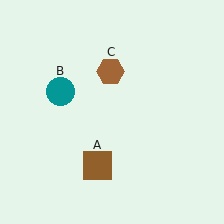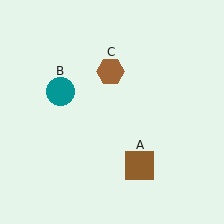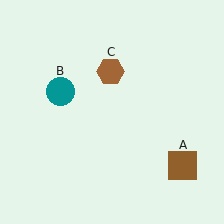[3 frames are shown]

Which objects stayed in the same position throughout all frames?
Teal circle (object B) and brown hexagon (object C) remained stationary.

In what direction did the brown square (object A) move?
The brown square (object A) moved right.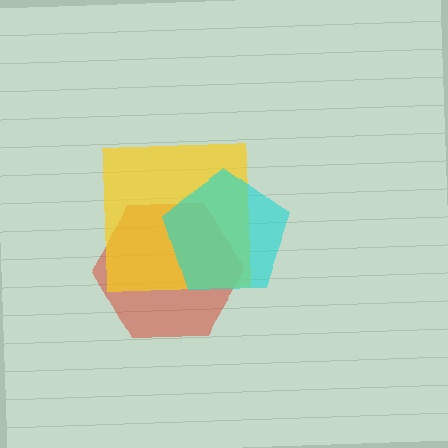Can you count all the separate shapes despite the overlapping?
Yes, there are 3 separate shapes.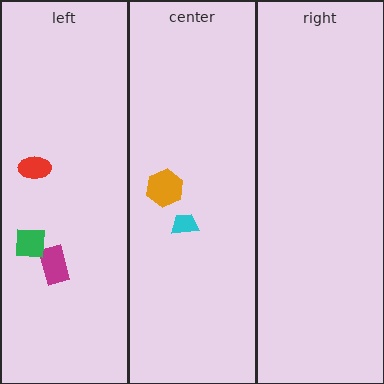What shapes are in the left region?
The magenta rectangle, the green square, the red ellipse.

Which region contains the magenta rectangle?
The left region.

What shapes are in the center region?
The cyan trapezoid, the orange hexagon.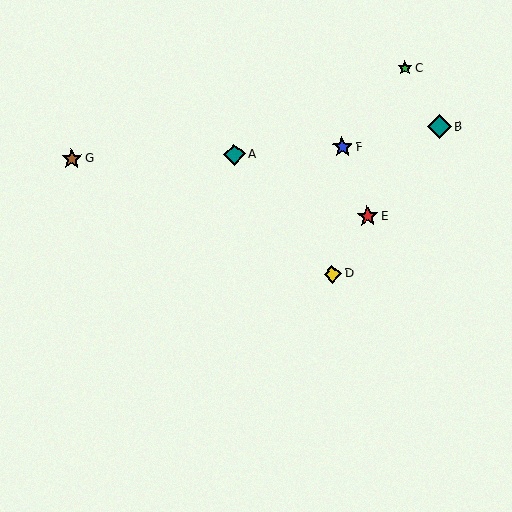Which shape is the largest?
The teal diamond (labeled B) is the largest.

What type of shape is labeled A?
Shape A is a teal diamond.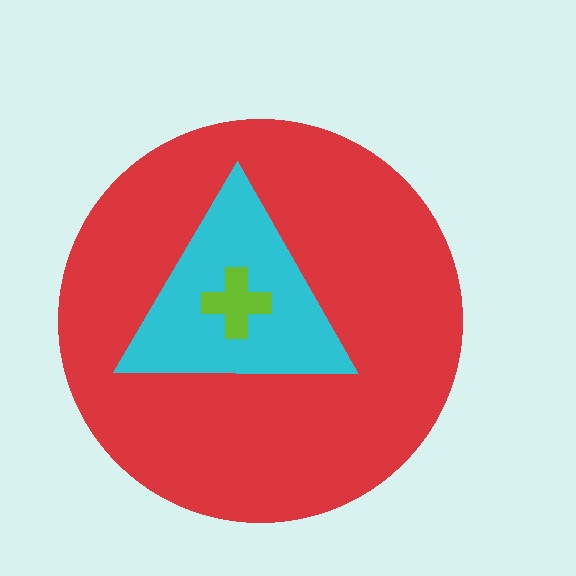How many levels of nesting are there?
3.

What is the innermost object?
The lime cross.